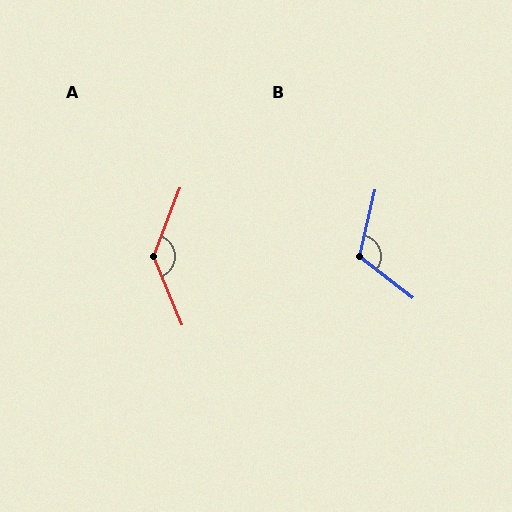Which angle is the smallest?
B, at approximately 114 degrees.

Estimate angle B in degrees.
Approximately 114 degrees.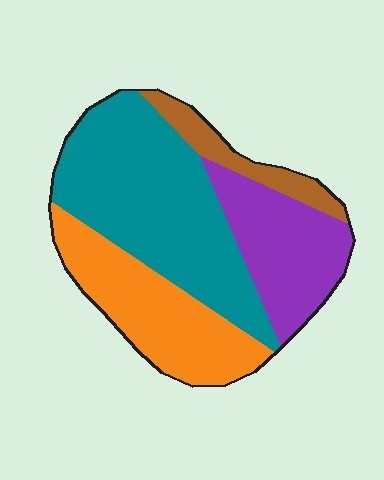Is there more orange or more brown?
Orange.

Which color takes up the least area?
Brown, at roughly 10%.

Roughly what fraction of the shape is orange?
Orange takes up about one quarter (1/4) of the shape.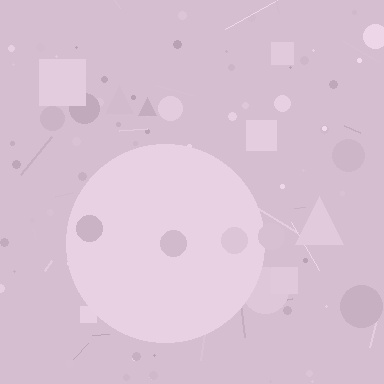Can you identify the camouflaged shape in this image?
The camouflaged shape is a circle.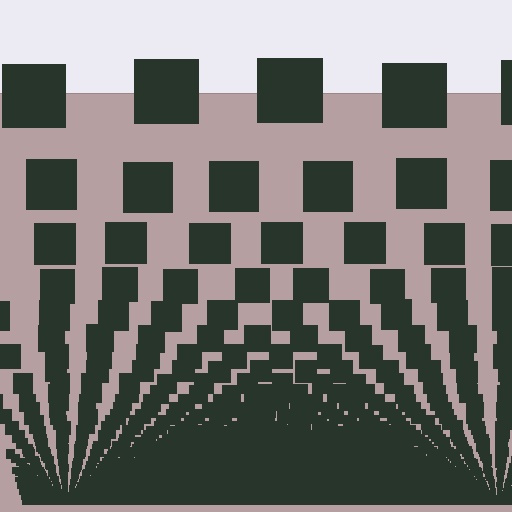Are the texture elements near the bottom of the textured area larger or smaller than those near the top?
Smaller. The gradient is inverted — elements near the bottom are smaller and denser.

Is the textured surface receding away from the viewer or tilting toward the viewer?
The surface appears to tilt toward the viewer. Texture elements get larger and sparser toward the top.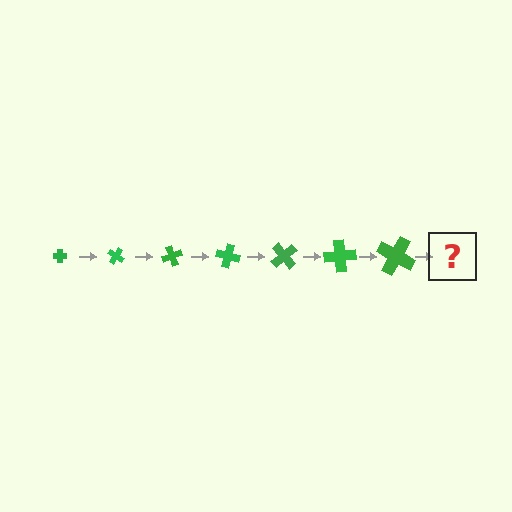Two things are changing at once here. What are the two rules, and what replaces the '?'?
The two rules are that the cross grows larger each step and it rotates 35 degrees each step. The '?' should be a cross, larger than the previous one and rotated 245 degrees from the start.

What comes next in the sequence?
The next element should be a cross, larger than the previous one and rotated 245 degrees from the start.